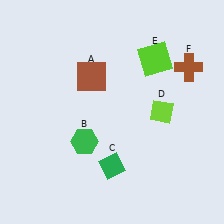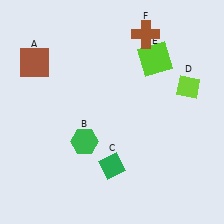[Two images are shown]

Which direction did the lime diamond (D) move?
The lime diamond (D) moved right.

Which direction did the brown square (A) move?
The brown square (A) moved left.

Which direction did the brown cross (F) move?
The brown cross (F) moved left.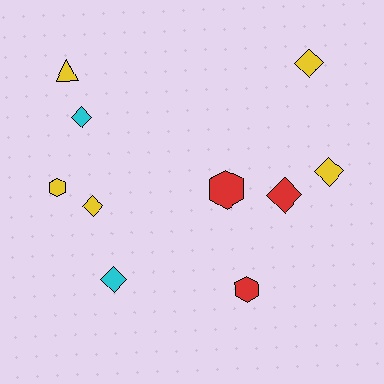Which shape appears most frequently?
Diamond, with 6 objects.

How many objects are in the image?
There are 10 objects.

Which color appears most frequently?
Yellow, with 5 objects.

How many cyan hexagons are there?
There are no cyan hexagons.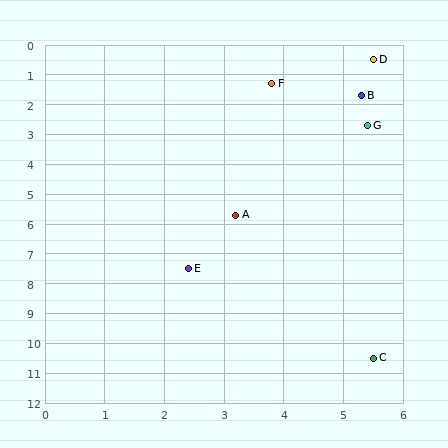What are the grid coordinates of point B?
Point B is at approximately (5.3, 1.7).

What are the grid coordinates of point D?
Point D is at approximately (5.5, 0.5).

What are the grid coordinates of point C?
Point C is at approximately (5.5, 10.5).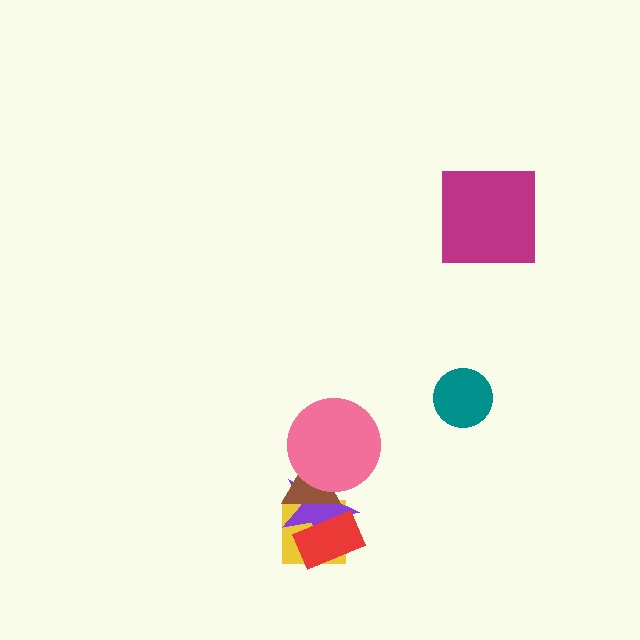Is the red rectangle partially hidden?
Yes, it is partially covered by another shape.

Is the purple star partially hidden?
Yes, it is partially covered by another shape.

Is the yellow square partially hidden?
Yes, it is partially covered by another shape.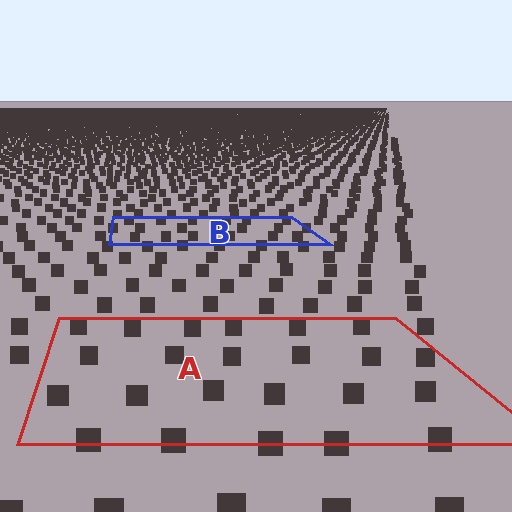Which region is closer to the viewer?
Region A is closer. The texture elements there are larger and more spread out.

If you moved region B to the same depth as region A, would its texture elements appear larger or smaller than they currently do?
They would appear larger. At a closer depth, the same texture elements are projected at a bigger on-screen size.